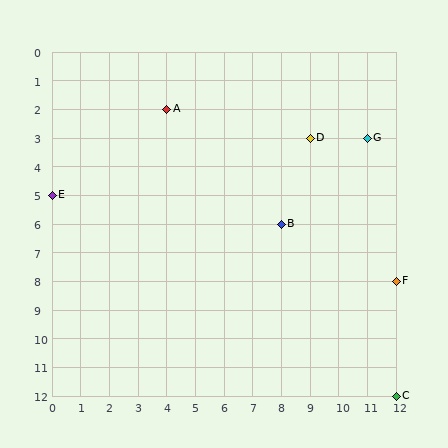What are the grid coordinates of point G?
Point G is at grid coordinates (11, 3).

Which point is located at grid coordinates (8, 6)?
Point B is at (8, 6).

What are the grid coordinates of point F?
Point F is at grid coordinates (12, 8).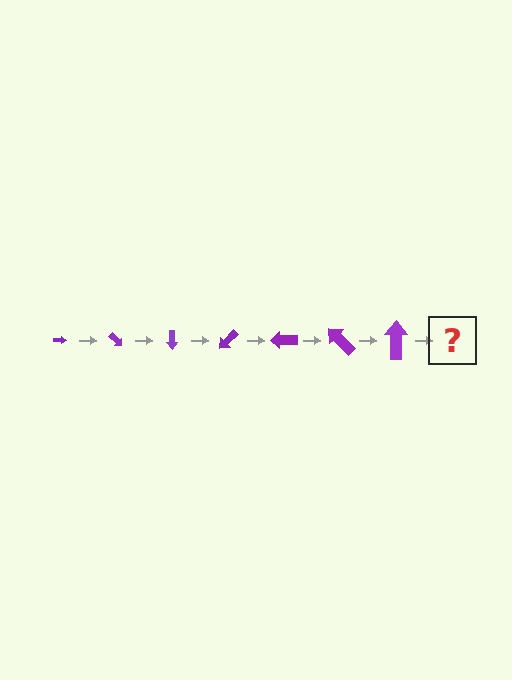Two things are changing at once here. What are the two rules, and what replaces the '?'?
The two rules are that the arrow grows larger each step and it rotates 45 degrees each step. The '?' should be an arrow, larger than the previous one and rotated 315 degrees from the start.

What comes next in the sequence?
The next element should be an arrow, larger than the previous one and rotated 315 degrees from the start.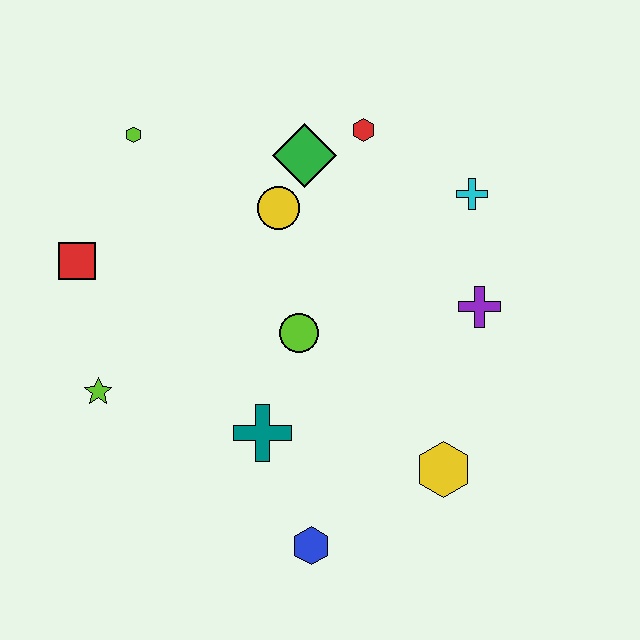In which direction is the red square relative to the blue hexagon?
The red square is above the blue hexagon.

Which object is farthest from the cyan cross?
The lime star is farthest from the cyan cross.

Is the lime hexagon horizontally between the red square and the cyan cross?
Yes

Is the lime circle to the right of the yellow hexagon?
No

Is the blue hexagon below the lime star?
Yes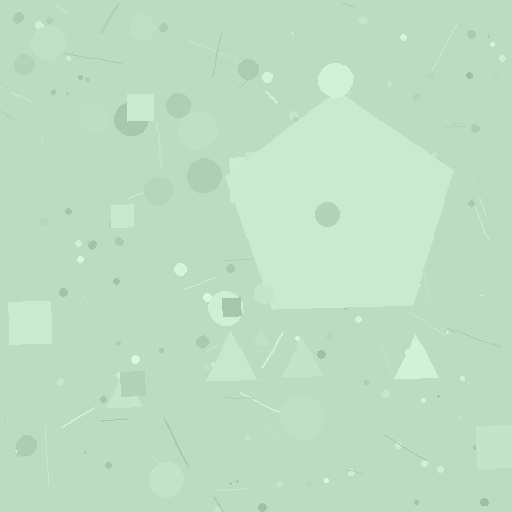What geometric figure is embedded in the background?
A pentagon is embedded in the background.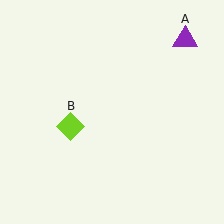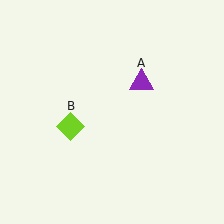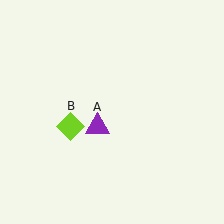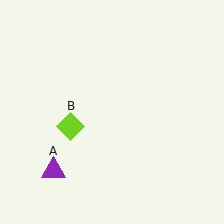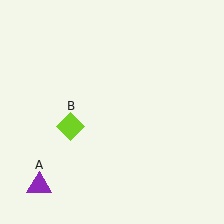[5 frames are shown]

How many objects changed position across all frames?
1 object changed position: purple triangle (object A).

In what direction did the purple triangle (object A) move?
The purple triangle (object A) moved down and to the left.